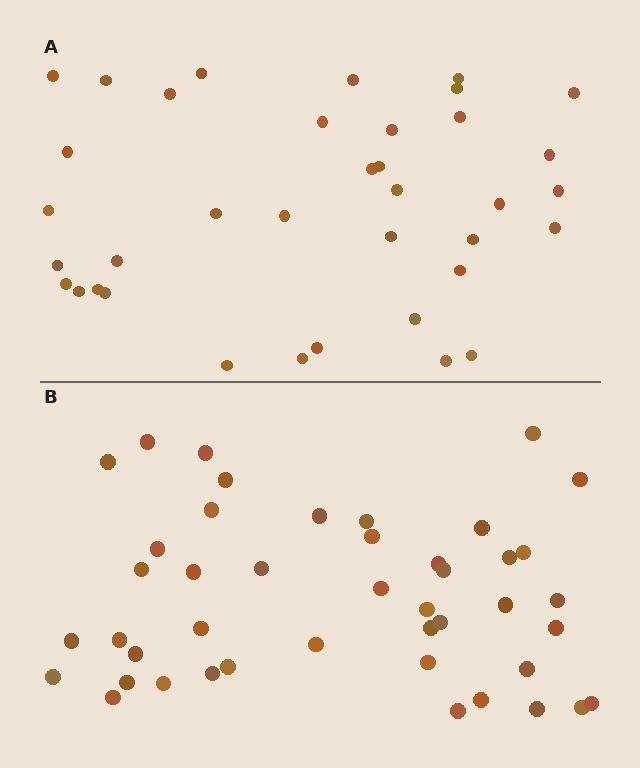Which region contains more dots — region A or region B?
Region B (the bottom region) has more dots.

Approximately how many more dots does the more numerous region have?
Region B has roughly 8 or so more dots than region A.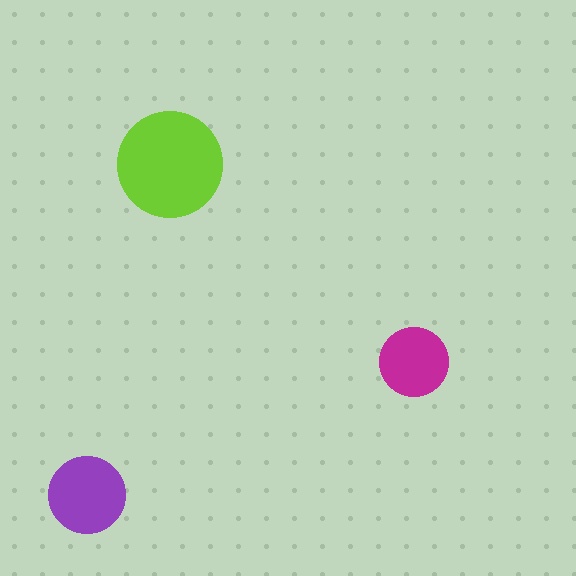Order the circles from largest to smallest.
the lime one, the purple one, the magenta one.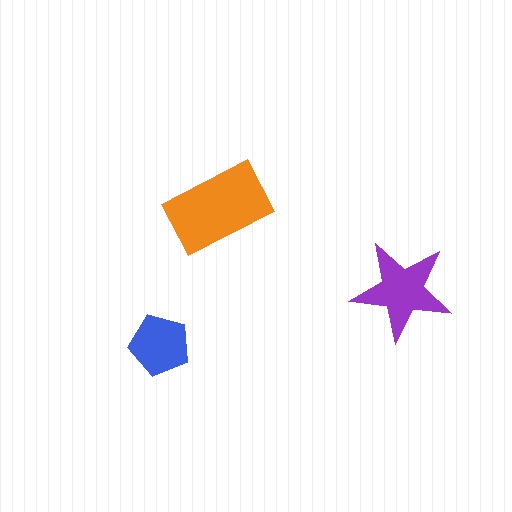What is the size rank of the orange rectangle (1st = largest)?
1st.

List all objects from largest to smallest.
The orange rectangle, the purple star, the blue pentagon.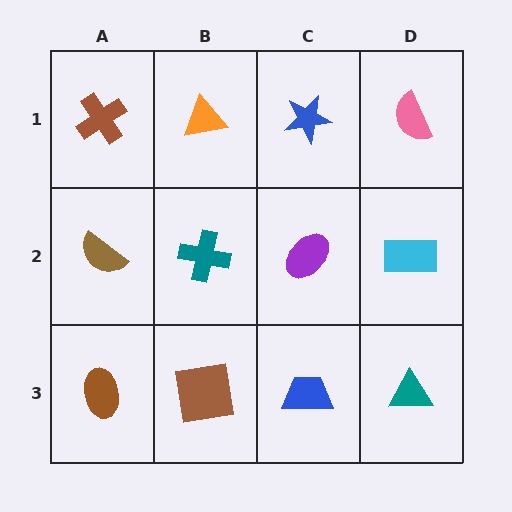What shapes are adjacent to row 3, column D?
A cyan rectangle (row 2, column D), a blue trapezoid (row 3, column C).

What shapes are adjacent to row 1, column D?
A cyan rectangle (row 2, column D), a blue star (row 1, column C).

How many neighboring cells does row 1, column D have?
2.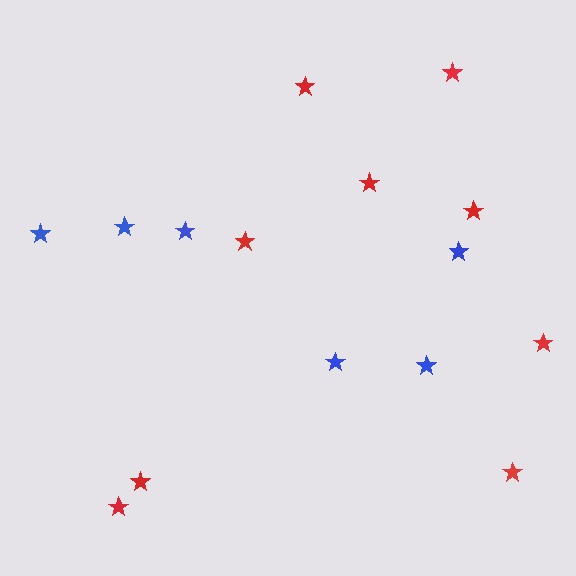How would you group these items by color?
There are 2 groups: one group of blue stars (6) and one group of red stars (9).